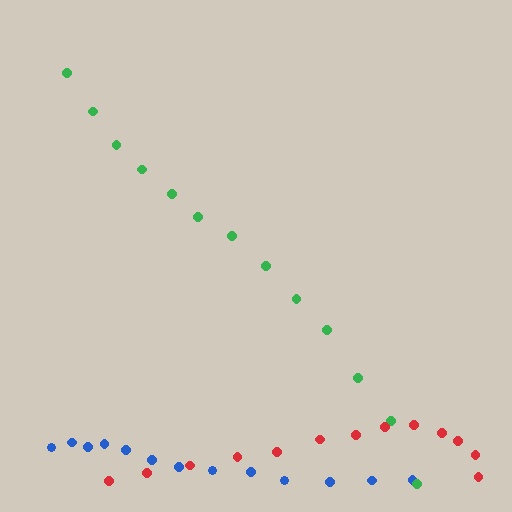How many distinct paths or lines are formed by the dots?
There are 3 distinct paths.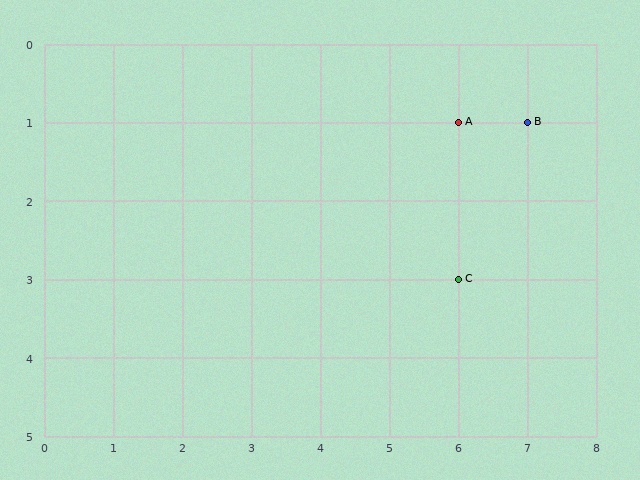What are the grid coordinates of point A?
Point A is at grid coordinates (6, 1).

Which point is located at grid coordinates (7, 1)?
Point B is at (7, 1).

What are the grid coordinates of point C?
Point C is at grid coordinates (6, 3).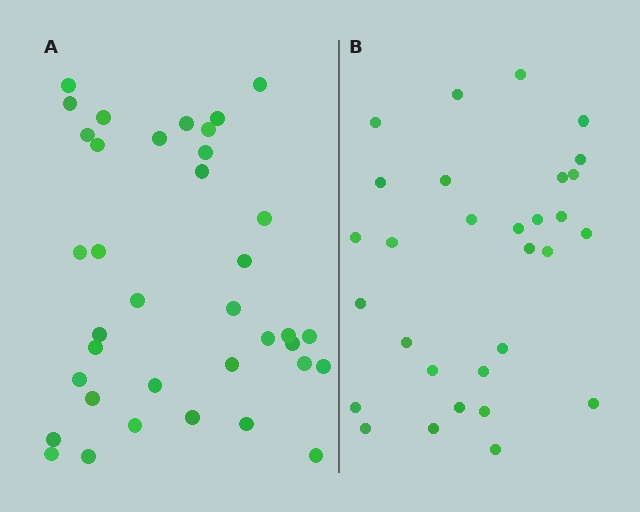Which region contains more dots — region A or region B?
Region A (the left region) has more dots.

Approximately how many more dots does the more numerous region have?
Region A has roughly 8 or so more dots than region B.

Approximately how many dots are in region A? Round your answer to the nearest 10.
About 40 dots. (The exact count is 37, which rounds to 40.)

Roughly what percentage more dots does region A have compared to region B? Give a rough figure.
About 25% more.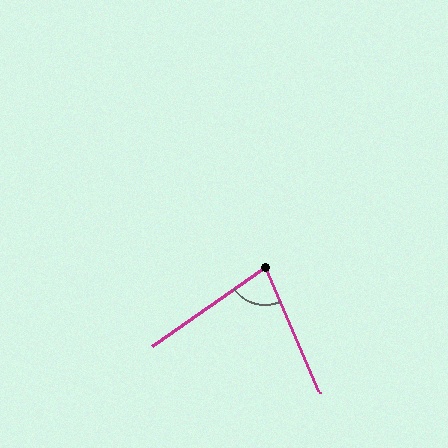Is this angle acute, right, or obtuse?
It is acute.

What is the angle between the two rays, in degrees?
Approximately 78 degrees.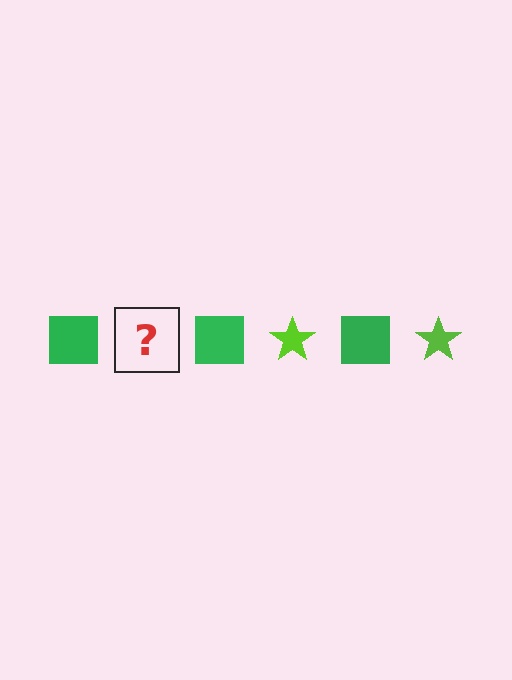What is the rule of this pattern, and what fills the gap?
The rule is that the pattern alternates between green square and lime star. The gap should be filled with a lime star.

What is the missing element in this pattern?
The missing element is a lime star.